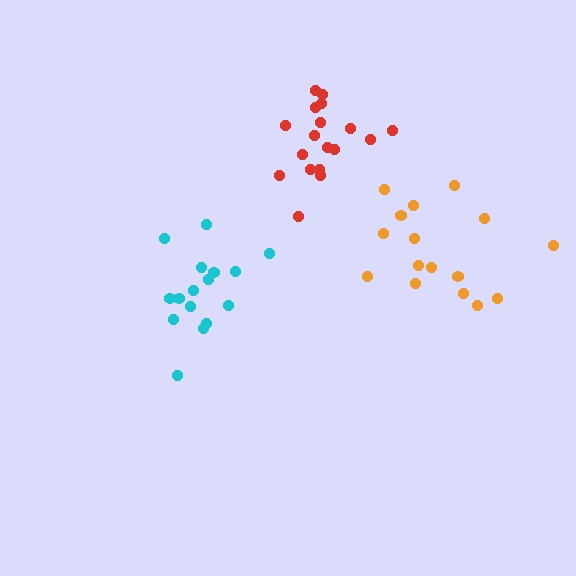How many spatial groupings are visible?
There are 3 spatial groupings.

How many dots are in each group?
Group 1: 16 dots, Group 2: 18 dots, Group 3: 16 dots (50 total).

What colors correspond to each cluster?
The clusters are colored: orange, red, cyan.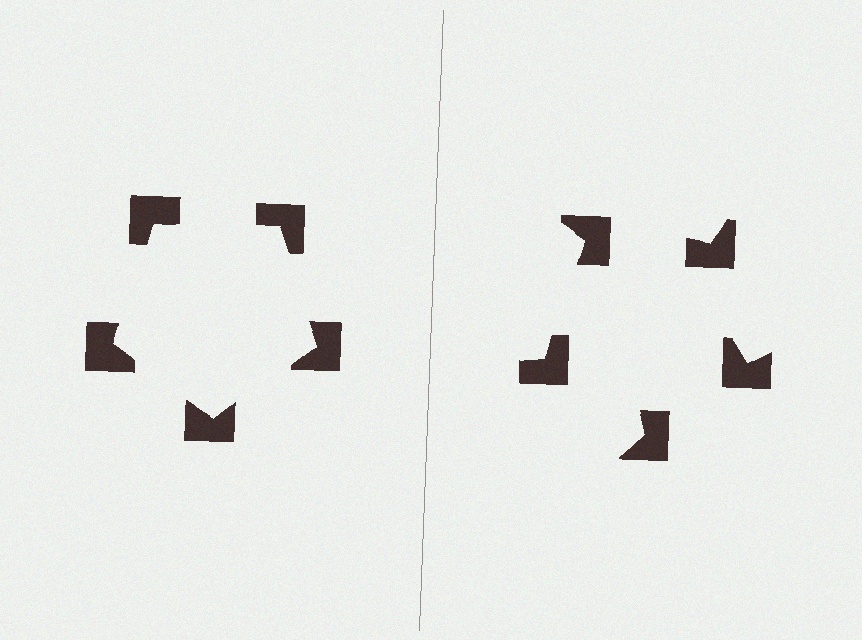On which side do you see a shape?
An illusory pentagon appears on the left side. On the right side the wedge cuts are rotated, so no coherent shape forms.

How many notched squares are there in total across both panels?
10 — 5 on each side.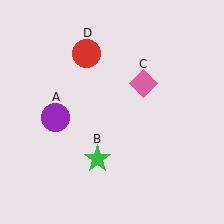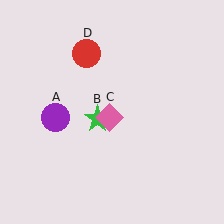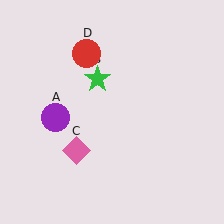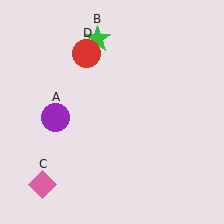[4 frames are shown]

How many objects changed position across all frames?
2 objects changed position: green star (object B), pink diamond (object C).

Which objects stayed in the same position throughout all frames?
Purple circle (object A) and red circle (object D) remained stationary.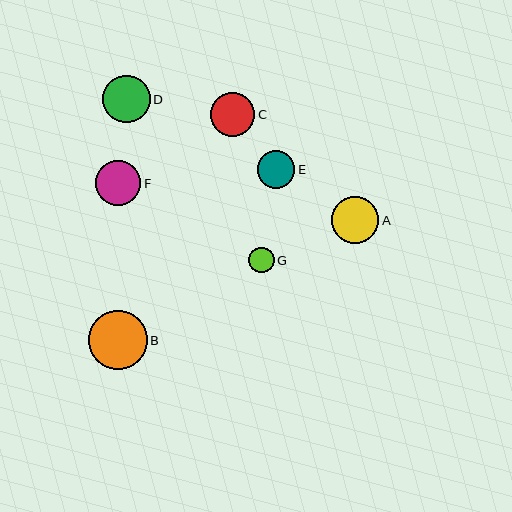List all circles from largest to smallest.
From largest to smallest: B, D, A, F, C, E, G.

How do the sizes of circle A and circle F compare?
Circle A and circle F are approximately the same size.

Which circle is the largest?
Circle B is the largest with a size of approximately 59 pixels.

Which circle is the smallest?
Circle G is the smallest with a size of approximately 25 pixels.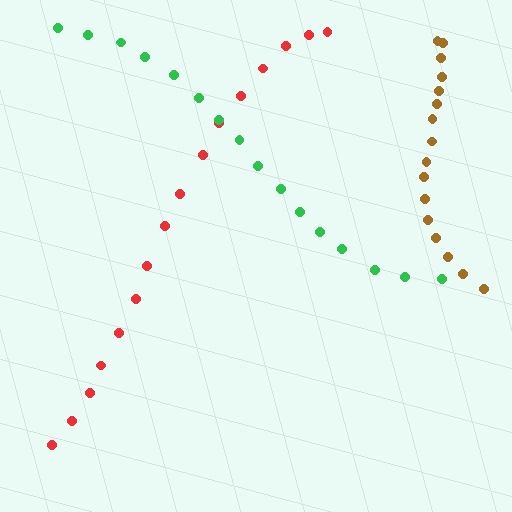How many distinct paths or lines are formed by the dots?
There are 3 distinct paths.